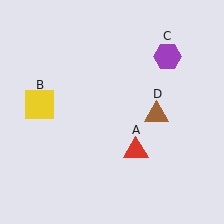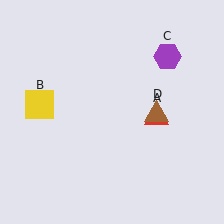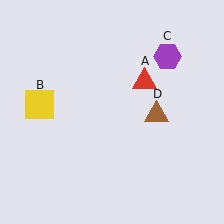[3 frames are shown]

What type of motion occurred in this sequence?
The red triangle (object A) rotated counterclockwise around the center of the scene.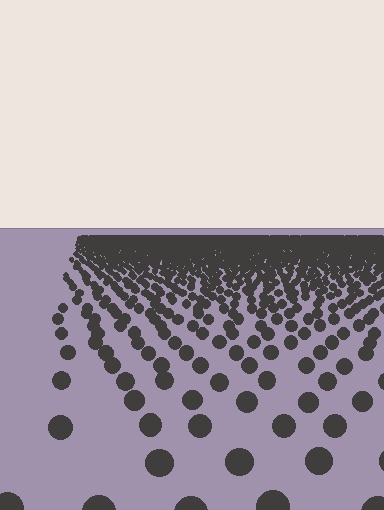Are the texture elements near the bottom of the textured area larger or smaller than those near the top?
Larger. Near the bottom, elements are closer to the viewer and appear at a bigger on-screen size.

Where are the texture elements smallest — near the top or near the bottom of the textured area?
Near the top.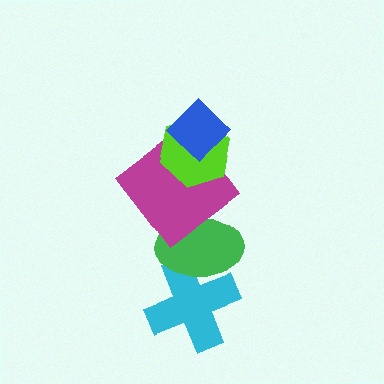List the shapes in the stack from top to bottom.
From top to bottom: the blue diamond, the lime hexagon, the magenta diamond, the green ellipse, the cyan cross.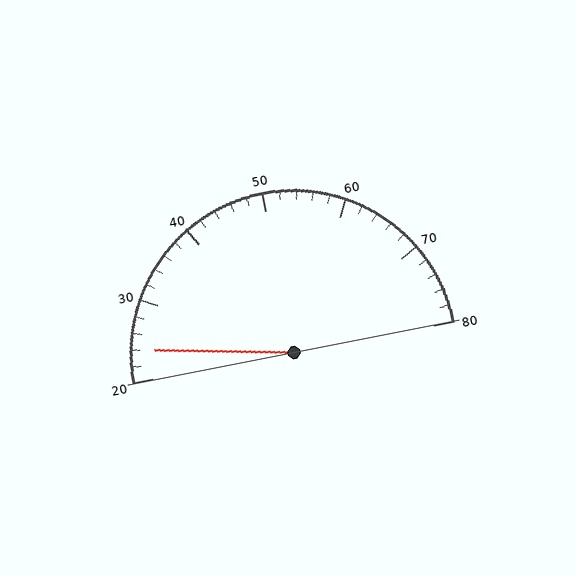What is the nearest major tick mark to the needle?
The nearest major tick mark is 20.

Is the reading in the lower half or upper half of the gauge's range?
The reading is in the lower half of the range (20 to 80).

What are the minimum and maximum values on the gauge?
The gauge ranges from 20 to 80.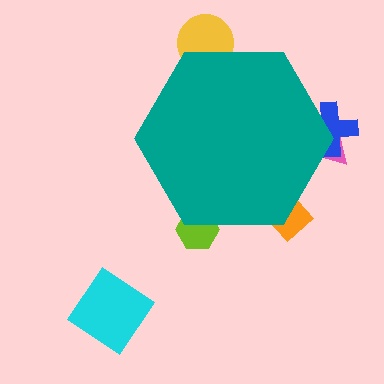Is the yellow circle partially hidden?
Yes, the yellow circle is partially hidden behind the teal hexagon.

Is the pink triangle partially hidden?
Yes, the pink triangle is partially hidden behind the teal hexagon.